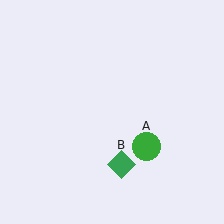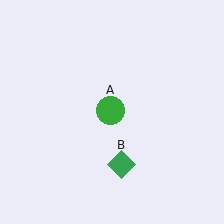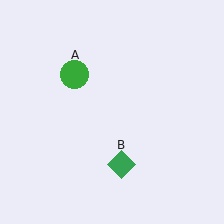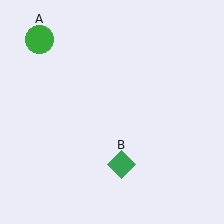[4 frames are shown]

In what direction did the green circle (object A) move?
The green circle (object A) moved up and to the left.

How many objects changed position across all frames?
1 object changed position: green circle (object A).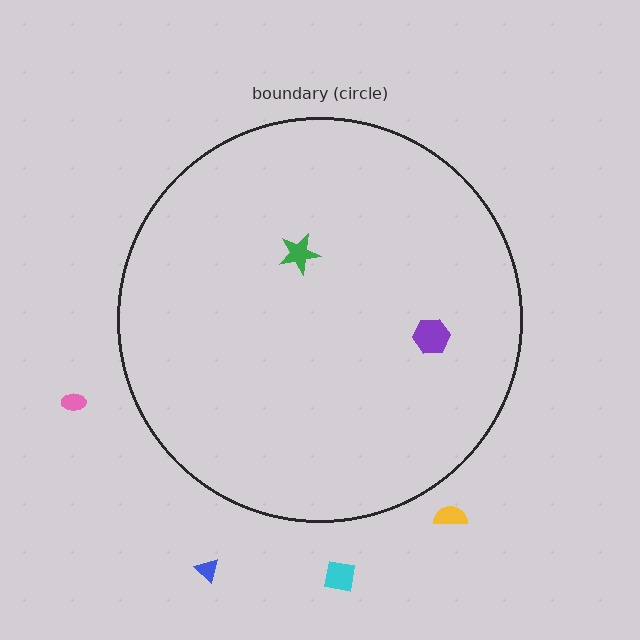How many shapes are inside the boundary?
2 inside, 4 outside.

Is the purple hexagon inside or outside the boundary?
Inside.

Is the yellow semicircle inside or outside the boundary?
Outside.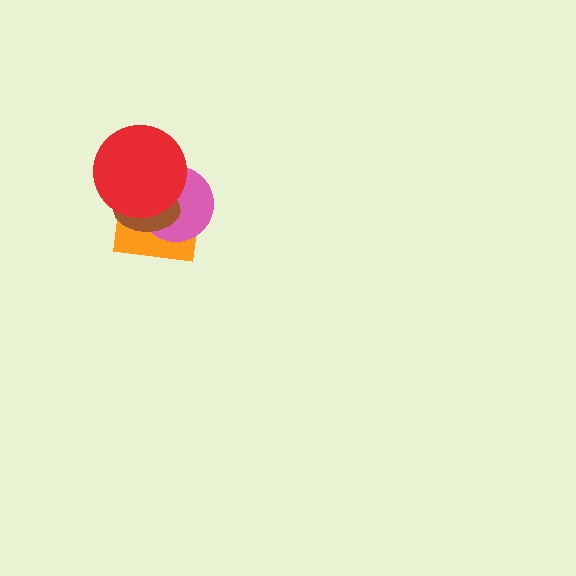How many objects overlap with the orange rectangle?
3 objects overlap with the orange rectangle.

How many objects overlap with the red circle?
3 objects overlap with the red circle.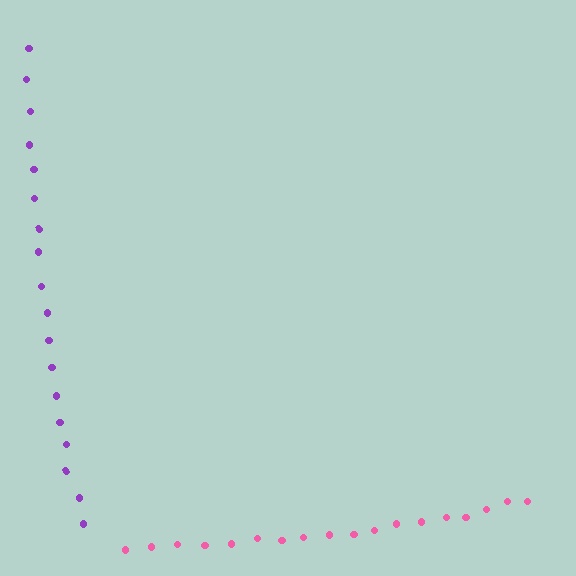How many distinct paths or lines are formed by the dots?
There are 2 distinct paths.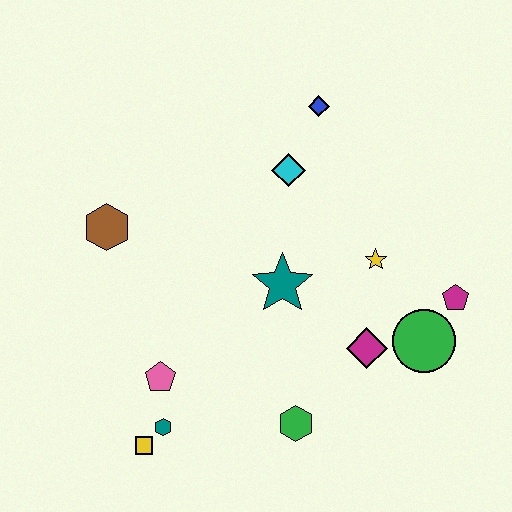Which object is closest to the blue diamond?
The cyan diamond is closest to the blue diamond.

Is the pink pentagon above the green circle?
No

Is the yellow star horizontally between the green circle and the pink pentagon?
Yes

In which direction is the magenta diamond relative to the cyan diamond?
The magenta diamond is below the cyan diamond.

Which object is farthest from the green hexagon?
The blue diamond is farthest from the green hexagon.